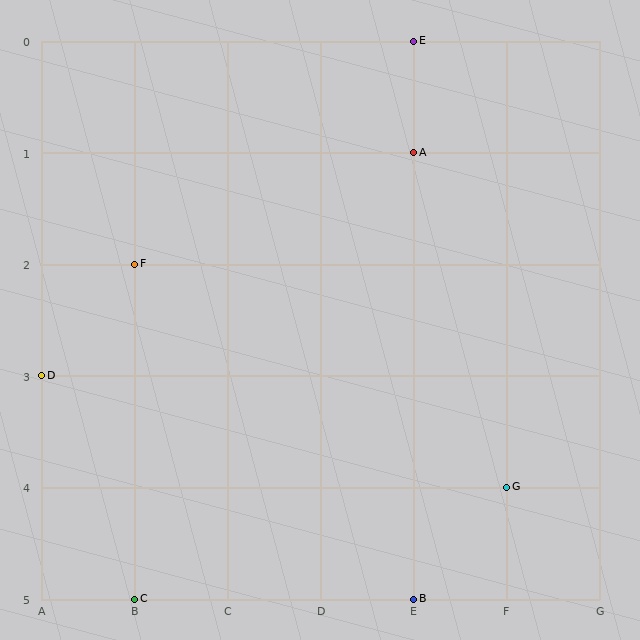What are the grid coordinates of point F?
Point F is at grid coordinates (B, 2).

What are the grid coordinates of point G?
Point G is at grid coordinates (F, 4).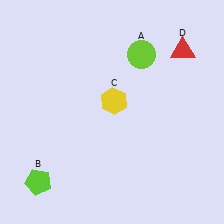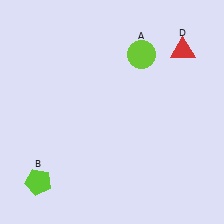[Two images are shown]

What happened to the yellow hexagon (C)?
The yellow hexagon (C) was removed in Image 2. It was in the top-right area of Image 1.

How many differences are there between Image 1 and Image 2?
There is 1 difference between the two images.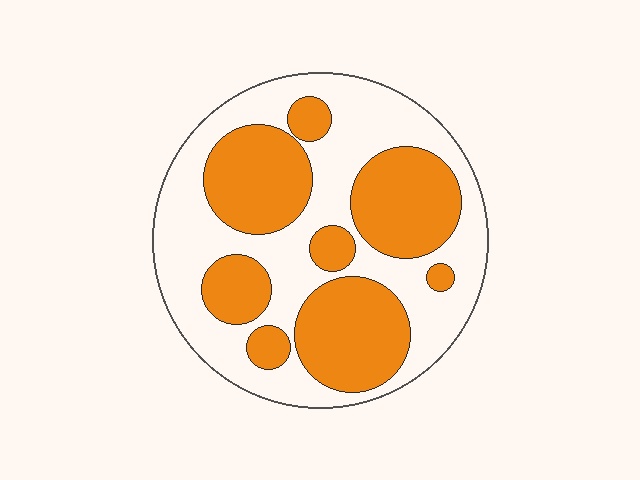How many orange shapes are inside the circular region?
8.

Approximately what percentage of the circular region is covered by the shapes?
Approximately 45%.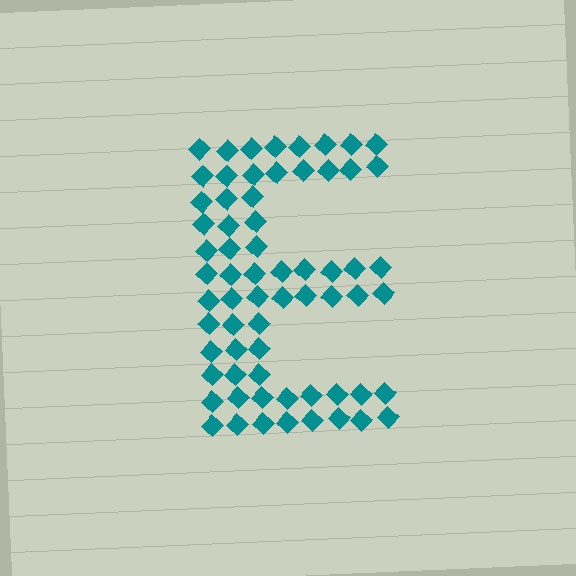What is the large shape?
The large shape is the letter E.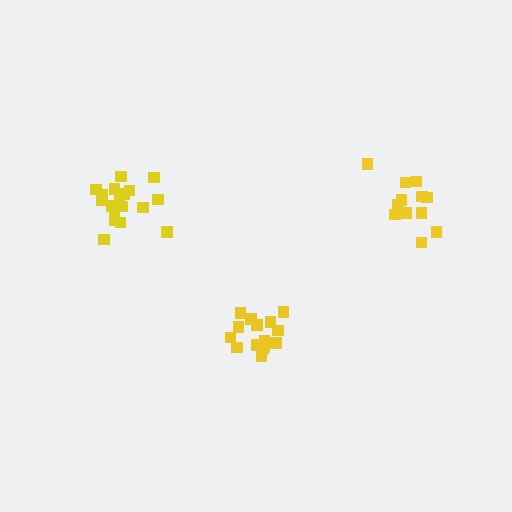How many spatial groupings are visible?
There are 3 spatial groupings.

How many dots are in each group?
Group 1: 18 dots, Group 2: 12 dots, Group 3: 15 dots (45 total).